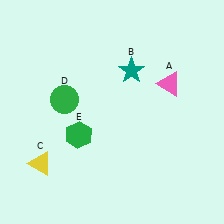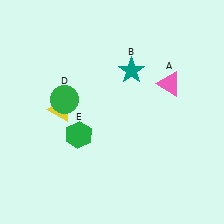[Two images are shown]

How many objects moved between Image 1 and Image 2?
1 object moved between the two images.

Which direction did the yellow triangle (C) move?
The yellow triangle (C) moved up.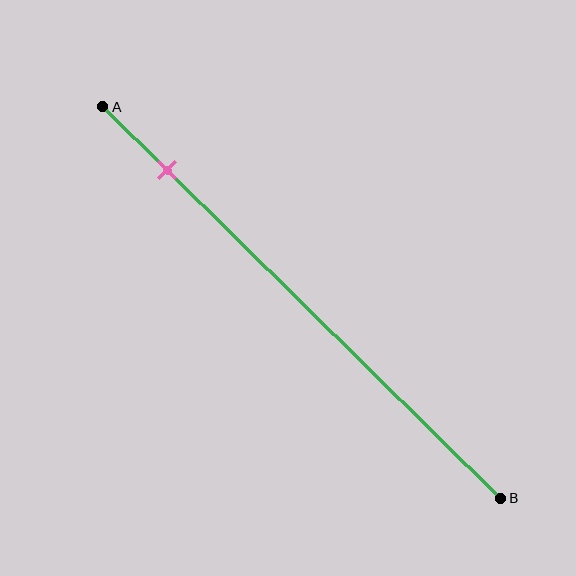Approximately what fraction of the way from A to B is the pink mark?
The pink mark is approximately 15% of the way from A to B.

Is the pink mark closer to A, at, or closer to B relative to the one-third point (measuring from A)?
The pink mark is closer to point A than the one-third point of segment AB.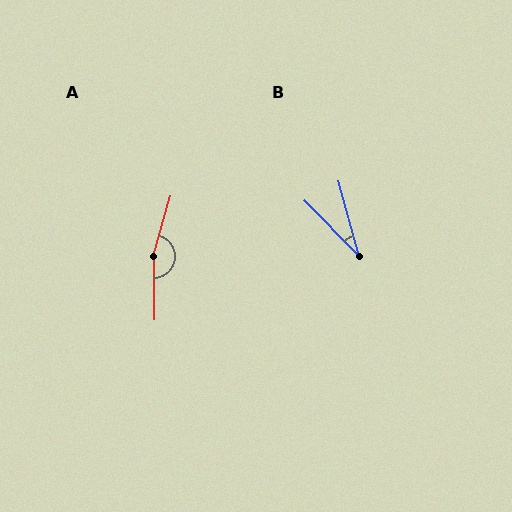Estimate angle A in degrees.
Approximately 163 degrees.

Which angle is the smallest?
B, at approximately 29 degrees.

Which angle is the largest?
A, at approximately 163 degrees.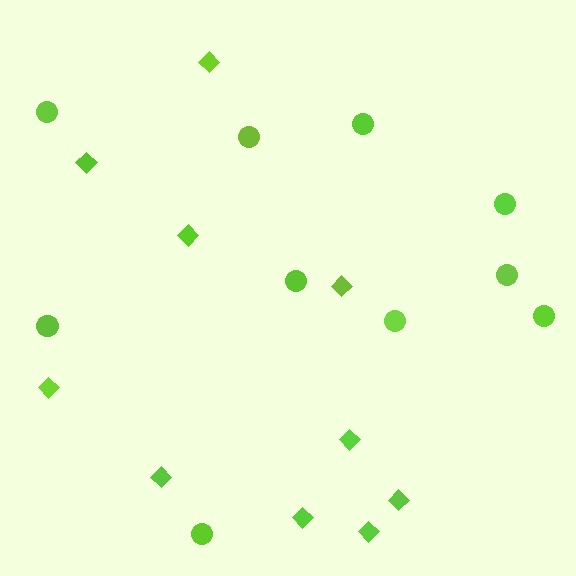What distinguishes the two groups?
There are 2 groups: one group of circles (10) and one group of diamonds (10).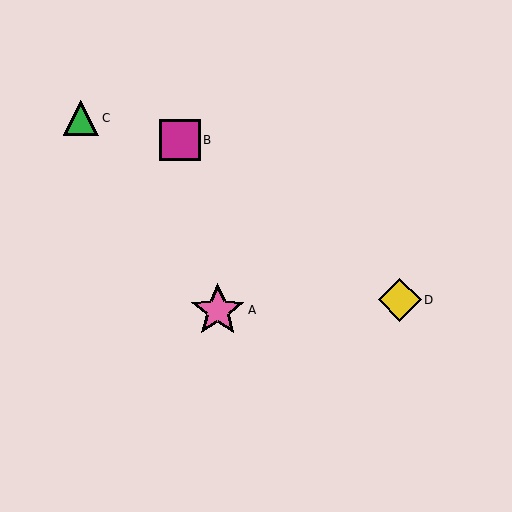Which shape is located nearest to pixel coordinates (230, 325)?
The pink star (labeled A) at (218, 311) is nearest to that location.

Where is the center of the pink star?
The center of the pink star is at (218, 311).